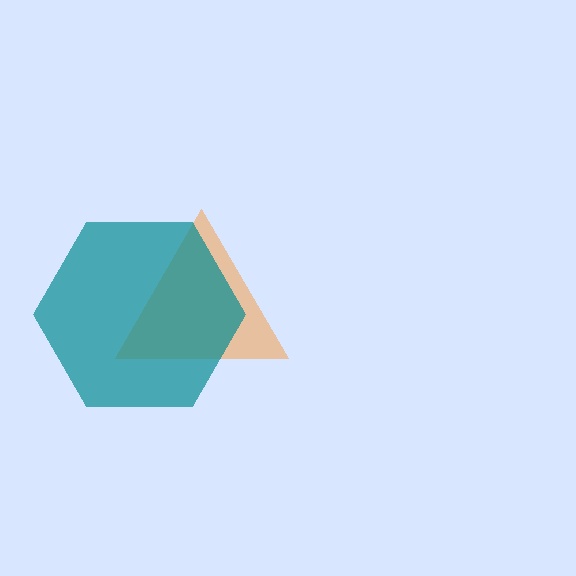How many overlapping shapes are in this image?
There are 2 overlapping shapes in the image.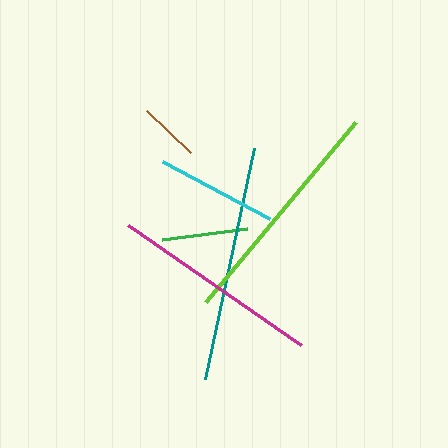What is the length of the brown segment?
The brown segment is approximately 61 pixels long.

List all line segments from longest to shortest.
From longest to shortest: teal, lime, magenta, cyan, green, brown.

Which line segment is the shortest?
The brown line is the shortest at approximately 61 pixels.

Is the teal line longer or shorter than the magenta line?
The teal line is longer than the magenta line.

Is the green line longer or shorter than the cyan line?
The cyan line is longer than the green line.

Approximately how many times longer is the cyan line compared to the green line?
The cyan line is approximately 1.4 times the length of the green line.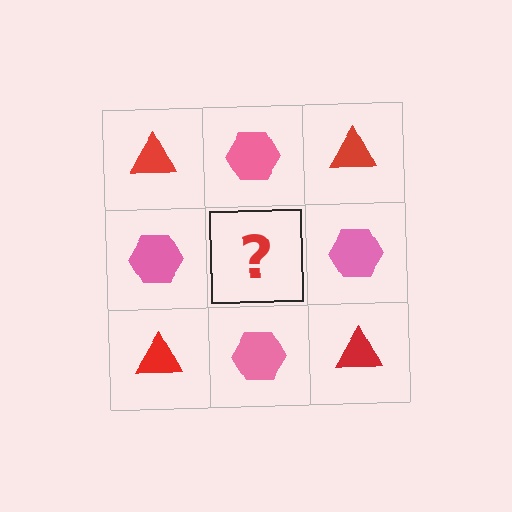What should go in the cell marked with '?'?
The missing cell should contain a red triangle.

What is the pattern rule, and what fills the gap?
The rule is that it alternates red triangle and pink hexagon in a checkerboard pattern. The gap should be filled with a red triangle.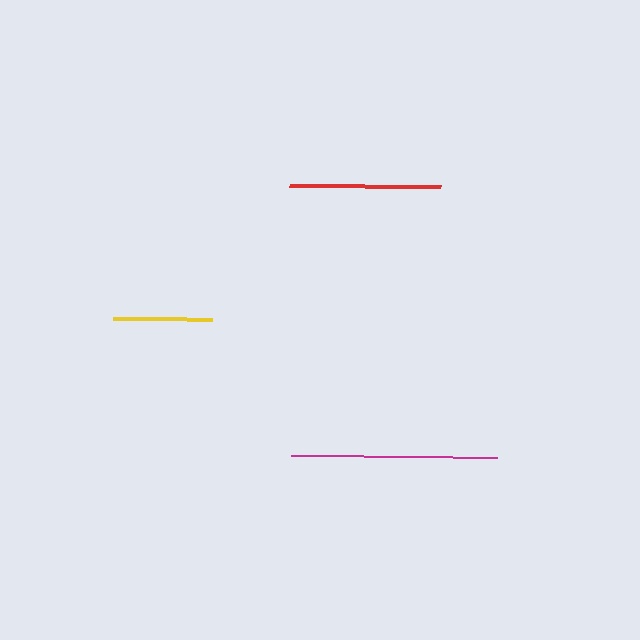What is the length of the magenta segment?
The magenta segment is approximately 206 pixels long.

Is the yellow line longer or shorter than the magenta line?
The magenta line is longer than the yellow line.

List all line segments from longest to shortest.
From longest to shortest: magenta, red, yellow.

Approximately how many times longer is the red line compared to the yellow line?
The red line is approximately 1.5 times the length of the yellow line.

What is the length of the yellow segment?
The yellow segment is approximately 99 pixels long.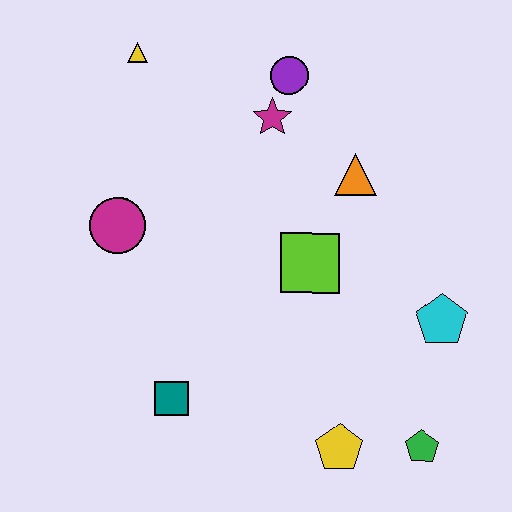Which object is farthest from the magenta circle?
The green pentagon is farthest from the magenta circle.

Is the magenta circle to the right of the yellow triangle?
No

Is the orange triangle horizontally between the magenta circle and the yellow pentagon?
No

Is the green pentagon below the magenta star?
Yes